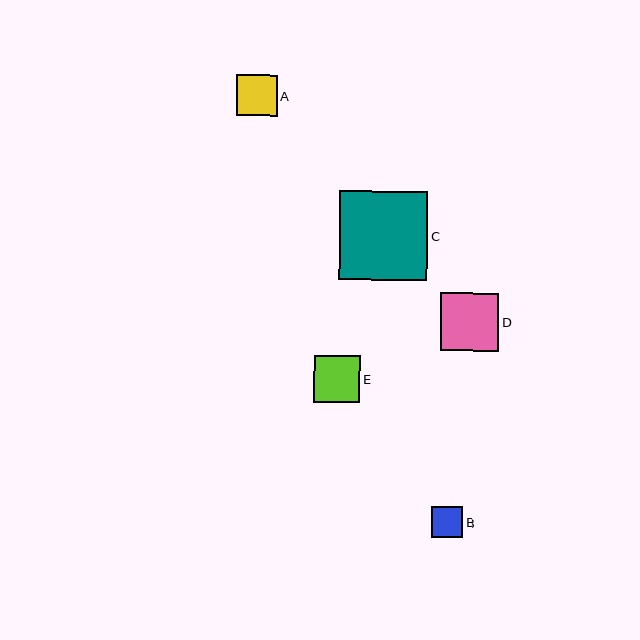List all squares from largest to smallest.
From largest to smallest: C, D, E, A, B.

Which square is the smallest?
Square B is the smallest with a size of approximately 31 pixels.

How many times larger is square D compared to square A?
Square D is approximately 1.4 times the size of square A.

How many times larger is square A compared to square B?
Square A is approximately 1.3 times the size of square B.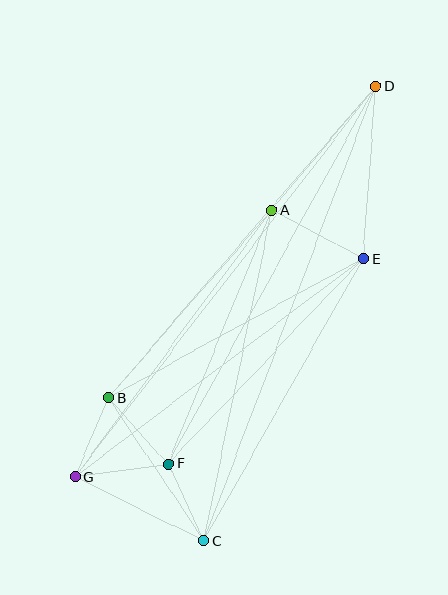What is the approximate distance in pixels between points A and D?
The distance between A and D is approximately 162 pixels.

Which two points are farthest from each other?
Points D and G are farthest from each other.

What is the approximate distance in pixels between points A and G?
The distance between A and G is approximately 332 pixels.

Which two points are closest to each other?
Points C and F are closest to each other.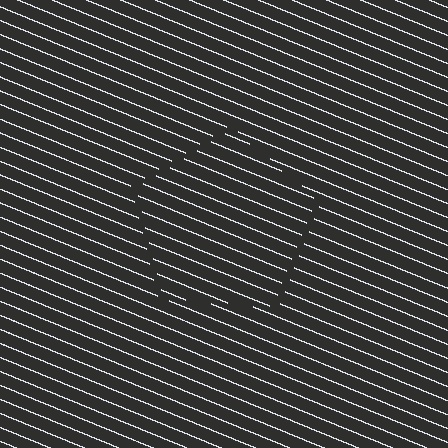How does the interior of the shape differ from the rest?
The interior of the shape contains the same grating, shifted by half a period — the contour is defined by the phase discontinuity where line-ends from the inner and outer gratings abut.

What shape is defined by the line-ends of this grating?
An illusory pentagon. The interior of the shape contains the same grating, shifted by half a period — the contour is defined by the phase discontinuity where line-ends from the inner and outer gratings abut.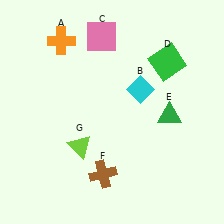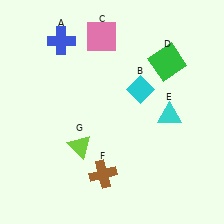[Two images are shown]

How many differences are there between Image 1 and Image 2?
There are 2 differences between the two images.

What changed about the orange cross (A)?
In Image 1, A is orange. In Image 2, it changed to blue.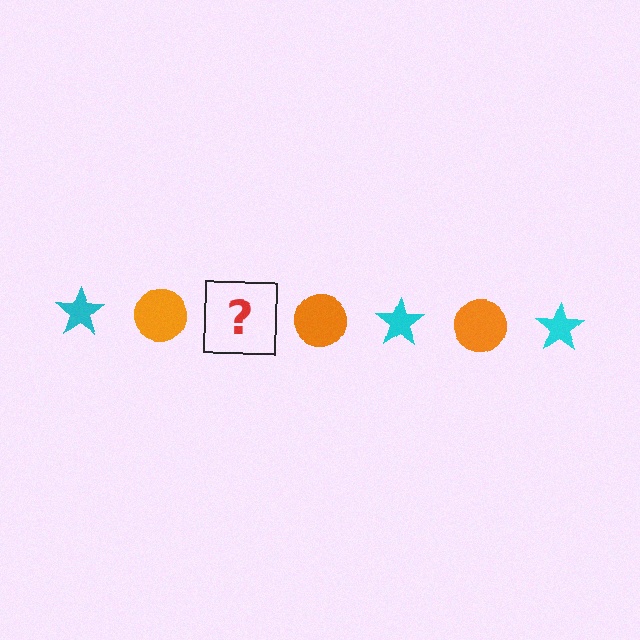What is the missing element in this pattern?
The missing element is a cyan star.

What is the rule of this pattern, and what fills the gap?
The rule is that the pattern alternates between cyan star and orange circle. The gap should be filled with a cyan star.